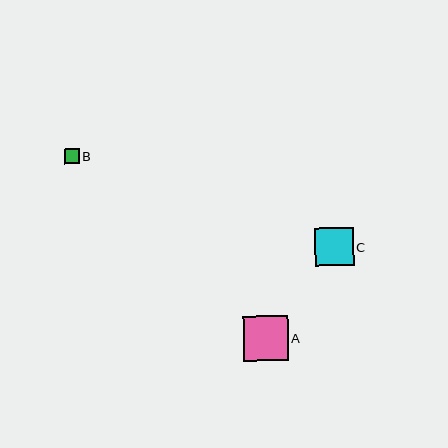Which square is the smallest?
Square B is the smallest with a size of approximately 15 pixels.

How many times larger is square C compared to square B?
Square C is approximately 2.5 times the size of square B.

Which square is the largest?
Square A is the largest with a size of approximately 45 pixels.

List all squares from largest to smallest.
From largest to smallest: A, C, B.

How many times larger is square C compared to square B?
Square C is approximately 2.5 times the size of square B.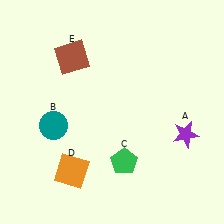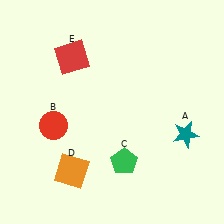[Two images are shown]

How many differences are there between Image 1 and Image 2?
There are 3 differences between the two images.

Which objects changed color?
A changed from purple to teal. B changed from teal to red. E changed from brown to red.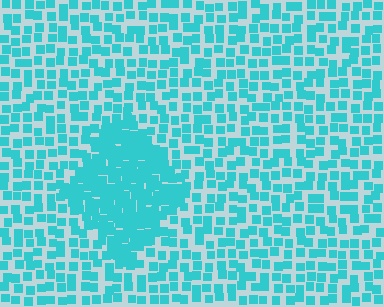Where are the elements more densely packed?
The elements are more densely packed inside the diamond boundary.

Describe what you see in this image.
The image contains small cyan elements arranged at two different densities. A diamond-shaped region is visible where the elements are more densely packed than the surrounding area.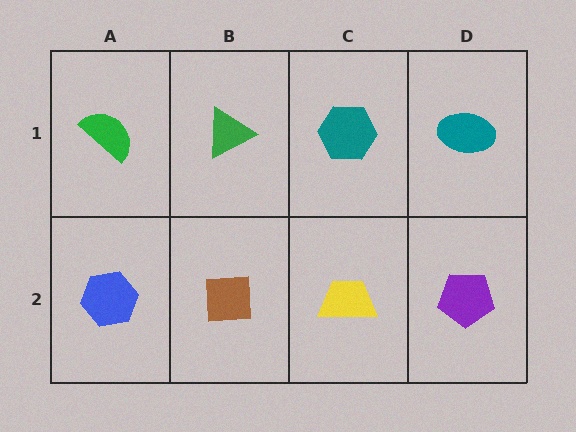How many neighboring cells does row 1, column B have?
3.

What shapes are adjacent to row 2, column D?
A teal ellipse (row 1, column D), a yellow trapezoid (row 2, column C).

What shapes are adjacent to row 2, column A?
A green semicircle (row 1, column A), a brown square (row 2, column B).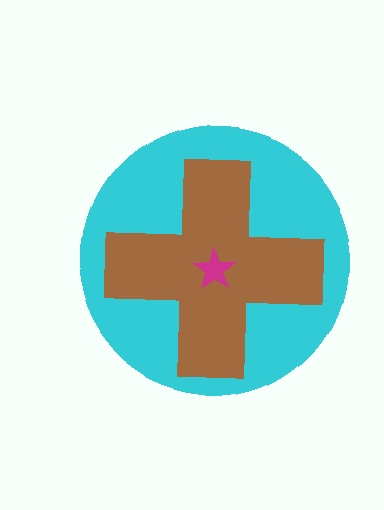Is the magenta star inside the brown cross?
Yes.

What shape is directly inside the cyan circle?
The brown cross.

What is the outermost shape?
The cyan circle.